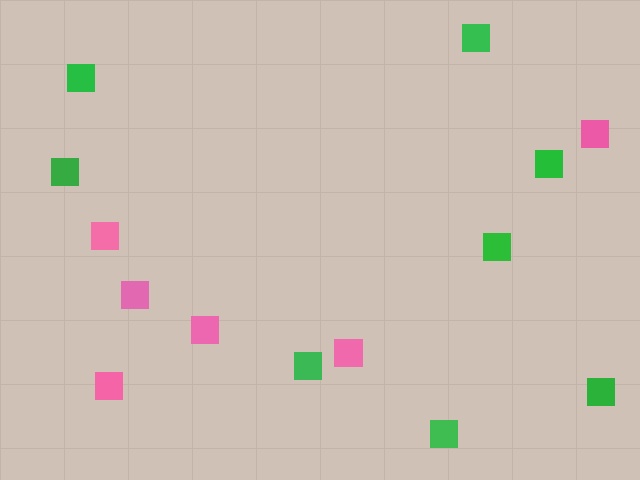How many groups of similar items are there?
There are 2 groups: one group of green squares (8) and one group of pink squares (6).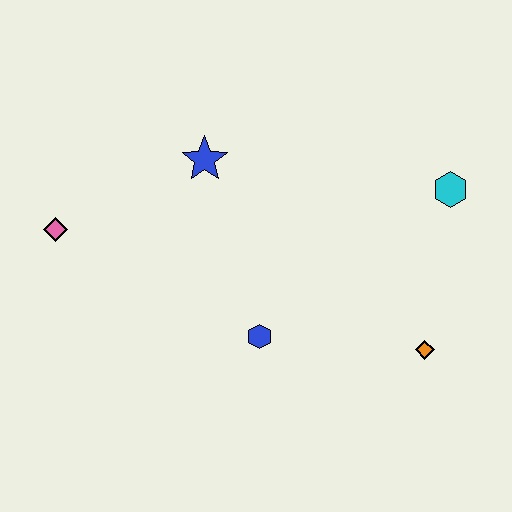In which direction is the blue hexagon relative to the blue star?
The blue hexagon is below the blue star.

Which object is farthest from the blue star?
The orange diamond is farthest from the blue star.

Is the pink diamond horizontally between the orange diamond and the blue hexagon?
No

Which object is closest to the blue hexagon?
The orange diamond is closest to the blue hexagon.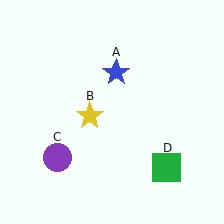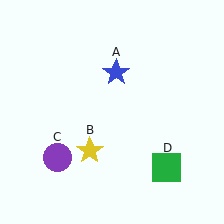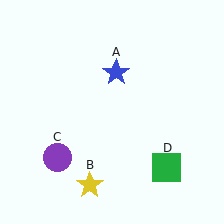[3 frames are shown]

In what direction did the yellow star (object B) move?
The yellow star (object B) moved down.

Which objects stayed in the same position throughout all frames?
Blue star (object A) and purple circle (object C) and green square (object D) remained stationary.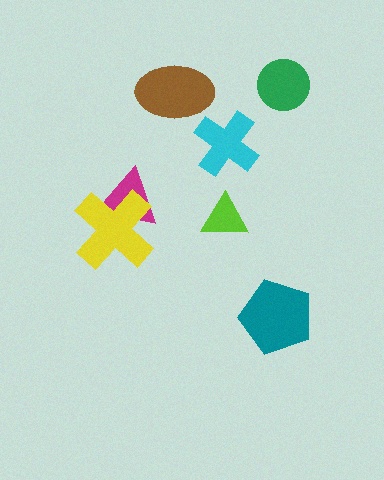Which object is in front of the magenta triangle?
The yellow cross is in front of the magenta triangle.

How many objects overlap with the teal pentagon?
0 objects overlap with the teal pentagon.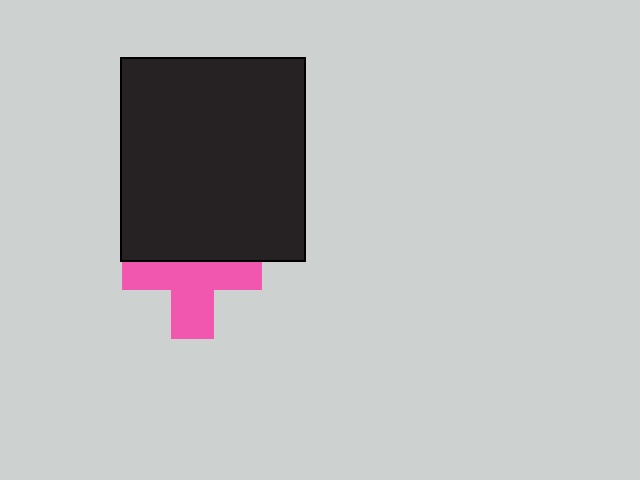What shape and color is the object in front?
The object in front is a black rectangle.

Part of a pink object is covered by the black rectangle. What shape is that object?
It is a cross.